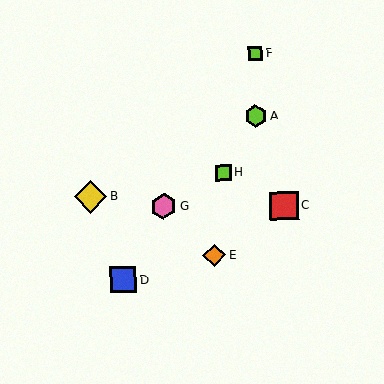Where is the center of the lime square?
The center of the lime square is at (223, 173).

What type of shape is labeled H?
Shape H is a lime square.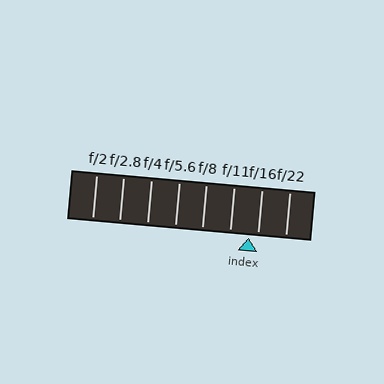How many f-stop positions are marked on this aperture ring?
There are 8 f-stop positions marked.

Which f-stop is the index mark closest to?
The index mark is closest to f/16.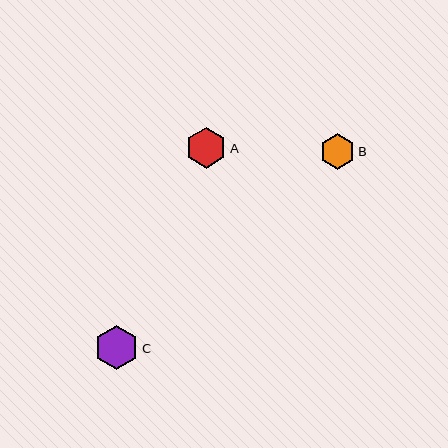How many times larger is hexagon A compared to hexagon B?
Hexagon A is approximately 1.2 times the size of hexagon B.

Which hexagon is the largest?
Hexagon C is the largest with a size of approximately 44 pixels.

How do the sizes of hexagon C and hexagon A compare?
Hexagon C and hexagon A are approximately the same size.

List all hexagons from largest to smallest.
From largest to smallest: C, A, B.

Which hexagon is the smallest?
Hexagon B is the smallest with a size of approximately 35 pixels.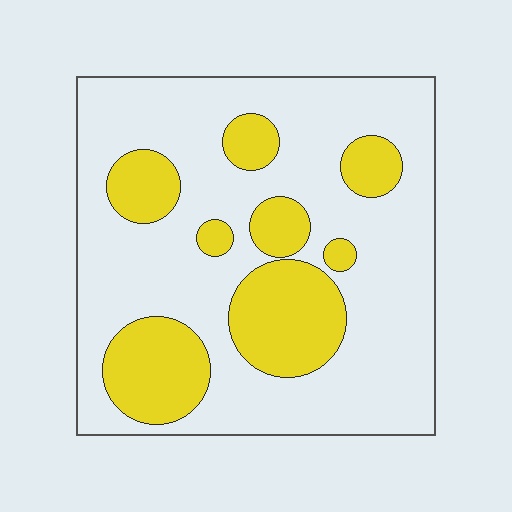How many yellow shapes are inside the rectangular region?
8.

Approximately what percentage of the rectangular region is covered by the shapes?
Approximately 25%.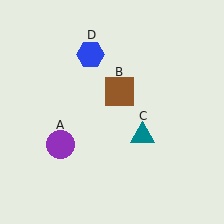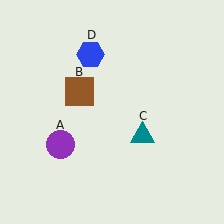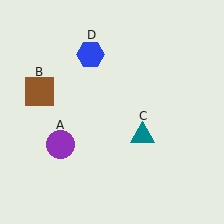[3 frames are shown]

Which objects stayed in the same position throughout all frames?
Purple circle (object A) and teal triangle (object C) and blue hexagon (object D) remained stationary.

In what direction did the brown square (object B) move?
The brown square (object B) moved left.